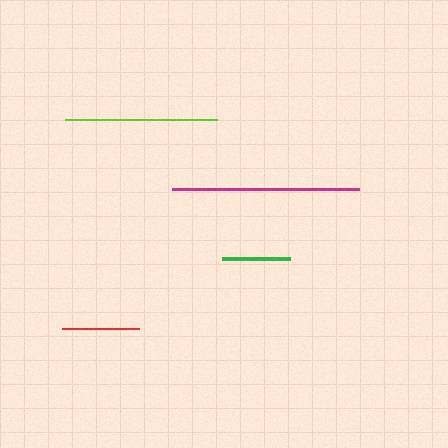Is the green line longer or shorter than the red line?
The red line is longer than the green line.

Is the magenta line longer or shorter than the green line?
The magenta line is longer than the green line.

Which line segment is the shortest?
The green line is the shortest at approximately 68 pixels.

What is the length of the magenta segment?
The magenta segment is approximately 187 pixels long.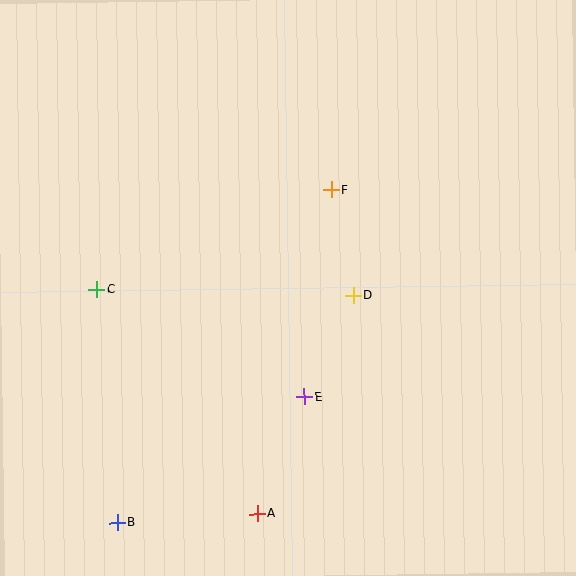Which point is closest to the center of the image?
Point D at (353, 296) is closest to the center.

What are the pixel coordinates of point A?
Point A is at (257, 514).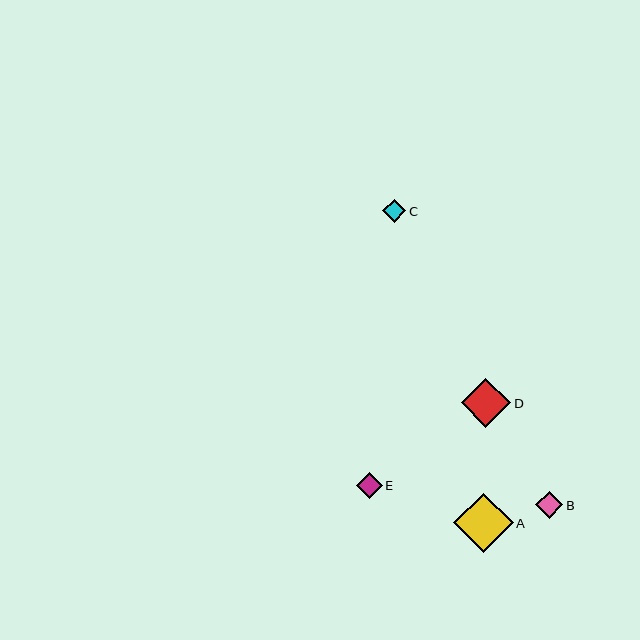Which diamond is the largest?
Diamond A is the largest with a size of approximately 59 pixels.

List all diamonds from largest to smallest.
From largest to smallest: A, D, B, E, C.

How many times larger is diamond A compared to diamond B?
Diamond A is approximately 2.2 times the size of diamond B.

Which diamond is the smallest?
Diamond C is the smallest with a size of approximately 23 pixels.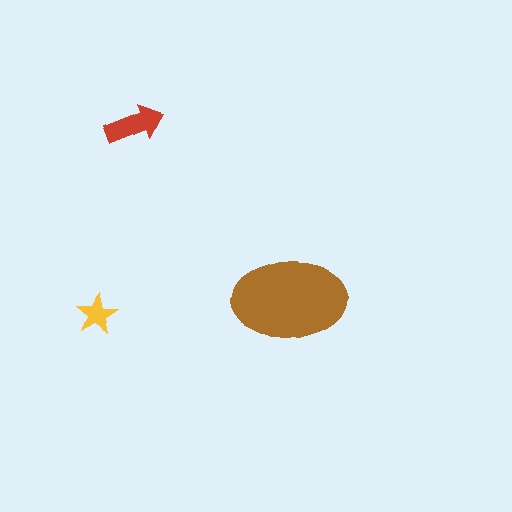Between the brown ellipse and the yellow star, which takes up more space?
The brown ellipse.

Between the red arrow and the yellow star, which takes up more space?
The red arrow.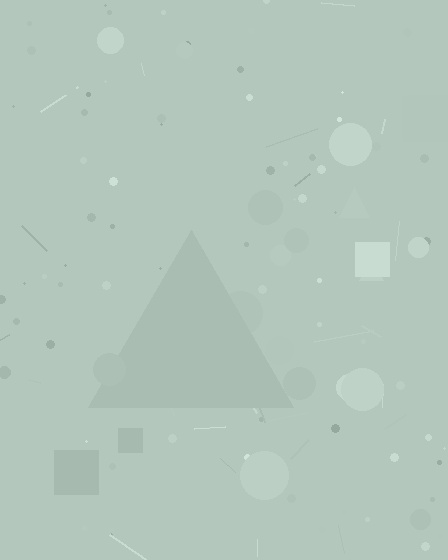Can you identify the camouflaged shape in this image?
The camouflaged shape is a triangle.